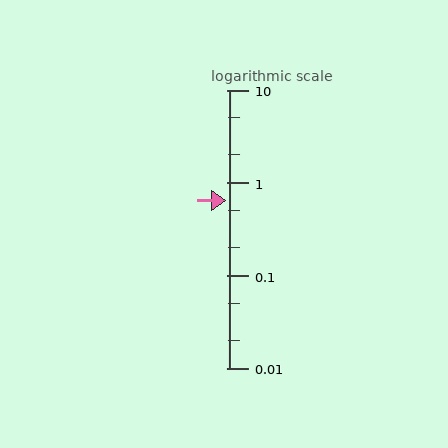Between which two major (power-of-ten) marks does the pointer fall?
The pointer is between 0.1 and 1.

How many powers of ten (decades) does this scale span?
The scale spans 3 decades, from 0.01 to 10.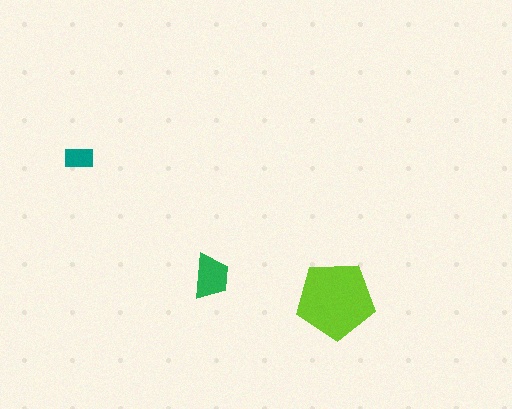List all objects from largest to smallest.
The lime pentagon, the green trapezoid, the teal rectangle.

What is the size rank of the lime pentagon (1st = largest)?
1st.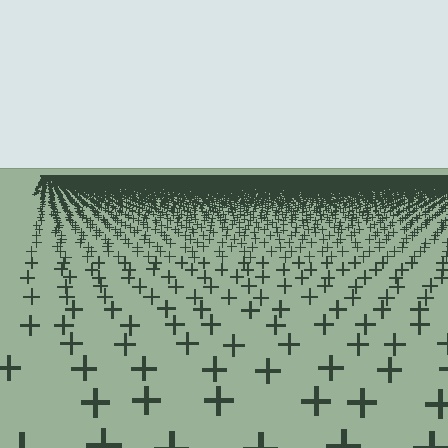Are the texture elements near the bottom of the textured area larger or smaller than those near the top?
Larger. Near the bottom, elements are closer to the viewer and appear at a bigger on-screen size.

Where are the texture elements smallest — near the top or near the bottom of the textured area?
Near the top.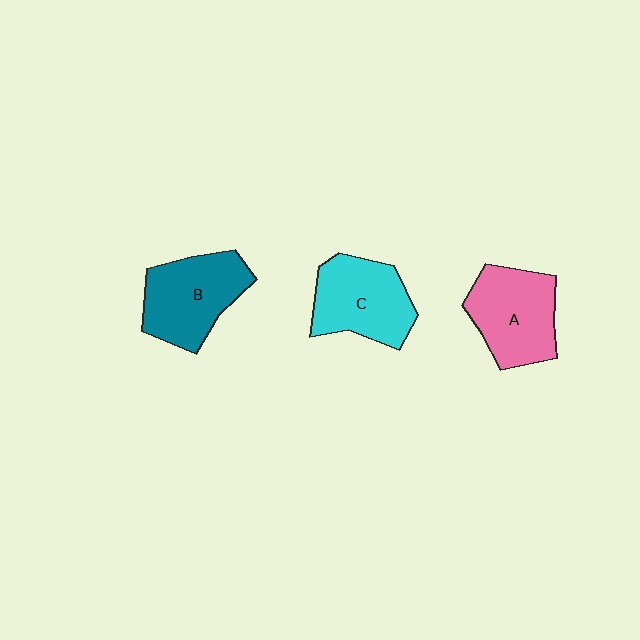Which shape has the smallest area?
Shape C (cyan).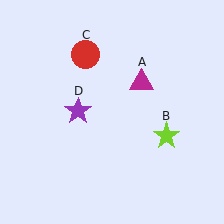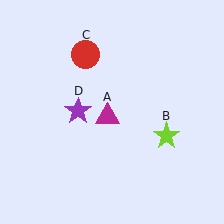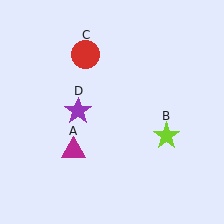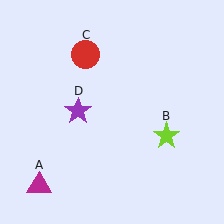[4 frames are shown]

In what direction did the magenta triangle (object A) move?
The magenta triangle (object A) moved down and to the left.